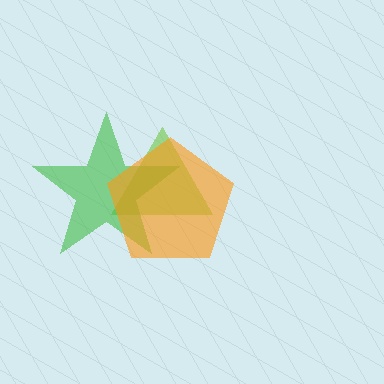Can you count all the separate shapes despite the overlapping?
Yes, there are 3 separate shapes.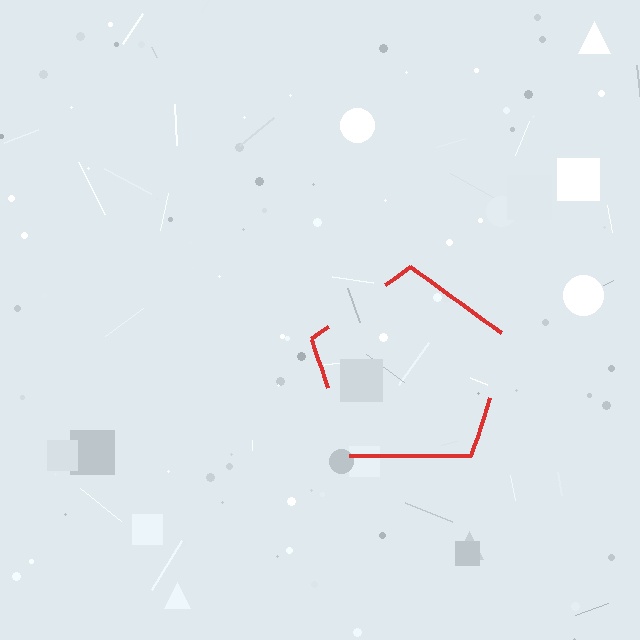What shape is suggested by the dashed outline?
The dashed outline suggests a pentagon.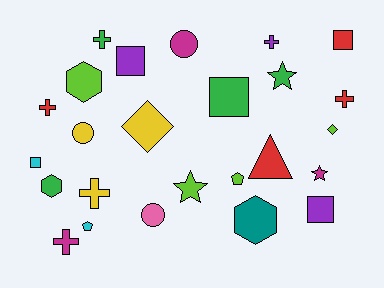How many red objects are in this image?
There are 4 red objects.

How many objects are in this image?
There are 25 objects.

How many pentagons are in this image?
There are 2 pentagons.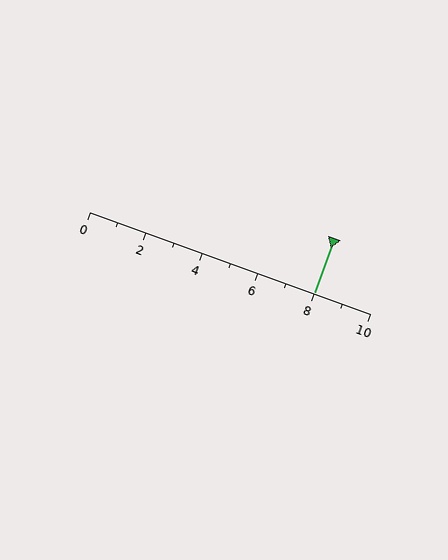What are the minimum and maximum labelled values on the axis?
The axis runs from 0 to 10.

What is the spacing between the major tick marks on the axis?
The major ticks are spaced 2 apart.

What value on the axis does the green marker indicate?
The marker indicates approximately 8.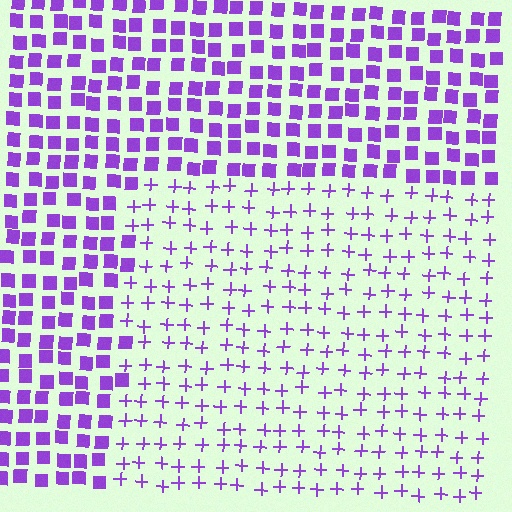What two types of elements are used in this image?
The image uses plus signs inside the rectangle region and squares outside it.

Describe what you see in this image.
The image is filled with small purple elements arranged in a uniform grid. A rectangle-shaped region contains plus signs, while the surrounding area contains squares. The boundary is defined purely by the change in element shape.